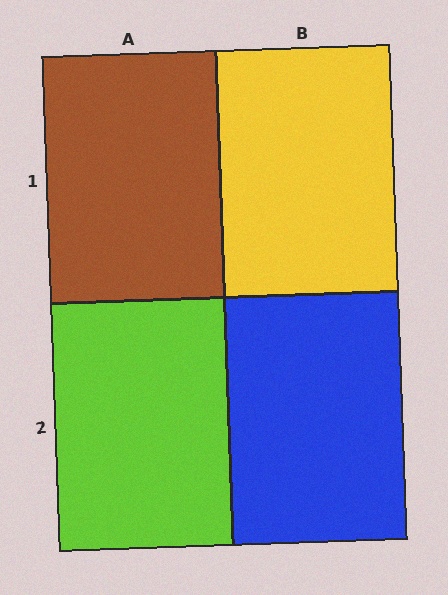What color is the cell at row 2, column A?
Lime.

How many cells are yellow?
1 cell is yellow.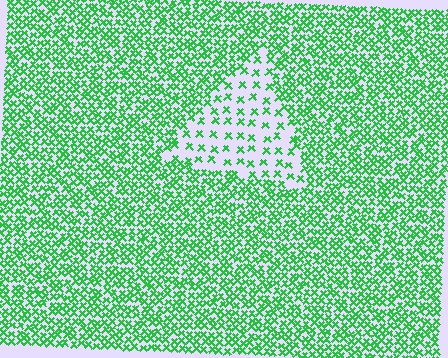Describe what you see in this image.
The image contains small green elements arranged at two different densities. A triangle-shaped region is visible where the elements are less densely packed than the surrounding area.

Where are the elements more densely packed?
The elements are more densely packed outside the triangle boundary.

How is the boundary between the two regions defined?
The boundary is defined by a change in element density (approximately 2.8x ratio). All elements are the same color, size, and shape.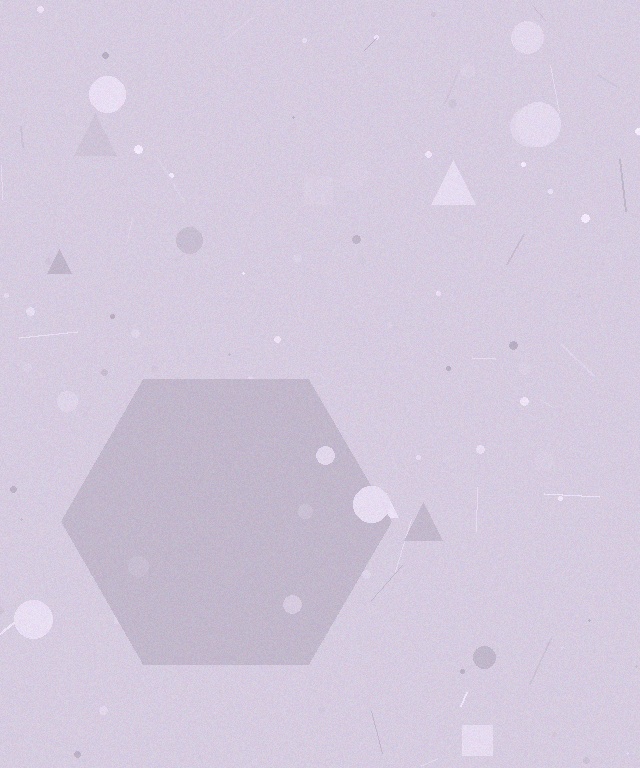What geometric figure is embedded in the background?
A hexagon is embedded in the background.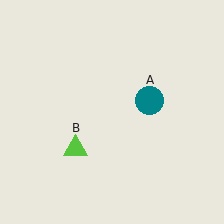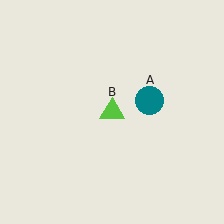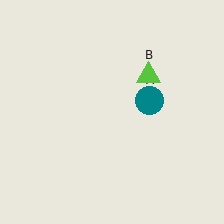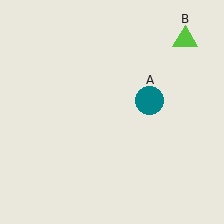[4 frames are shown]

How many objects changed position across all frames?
1 object changed position: lime triangle (object B).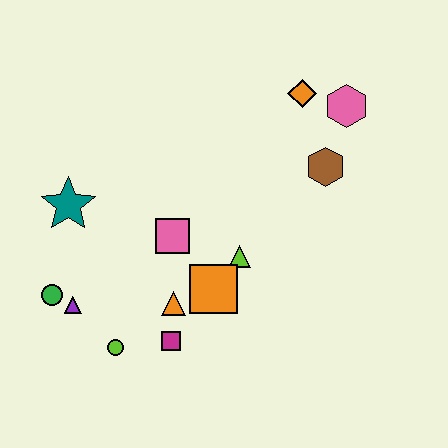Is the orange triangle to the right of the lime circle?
Yes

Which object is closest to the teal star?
The green circle is closest to the teal star.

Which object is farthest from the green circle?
The pink hexagon is farthest from the green circle.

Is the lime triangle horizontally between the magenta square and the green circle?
No